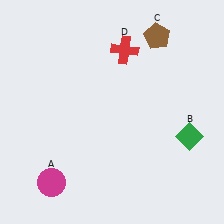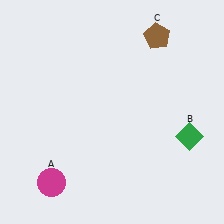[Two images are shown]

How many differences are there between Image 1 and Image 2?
There is 1 difference between the two images.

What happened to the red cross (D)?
The red cross (D) was removed in Image 2. It was in the top-right area of Image 1.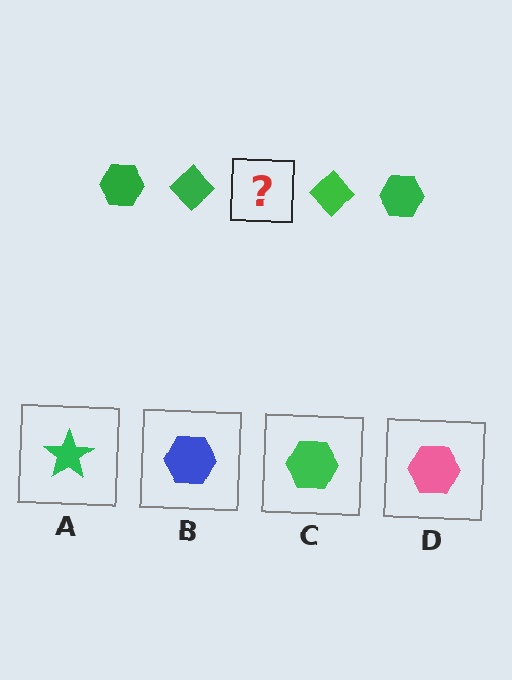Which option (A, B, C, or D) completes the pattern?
C.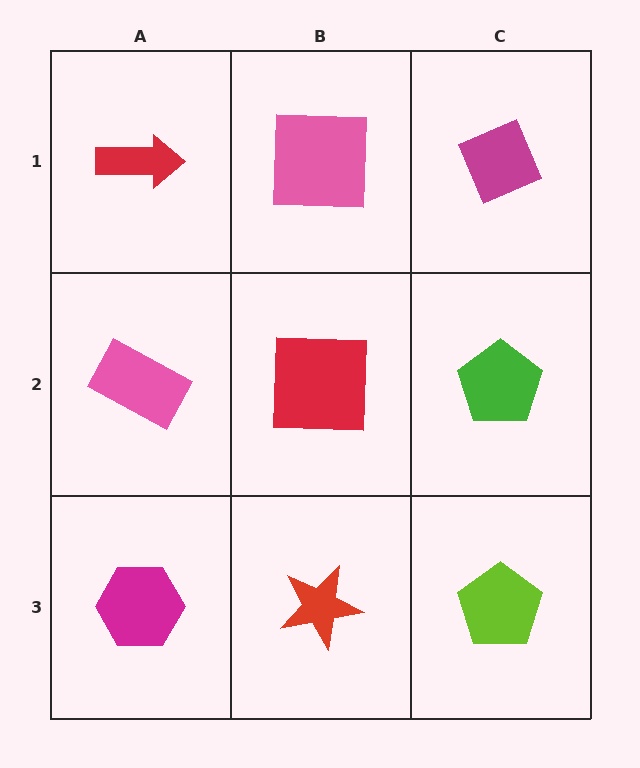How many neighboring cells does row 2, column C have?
3.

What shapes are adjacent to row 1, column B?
A red square (row 2, column B), a red arrow (row 1, column A), a magenta diamond (row 1, column C).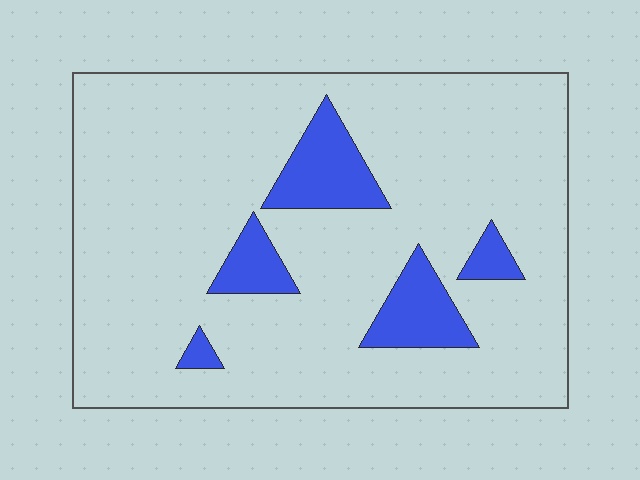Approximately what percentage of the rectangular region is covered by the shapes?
Approximately 15%.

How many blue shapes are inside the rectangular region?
5.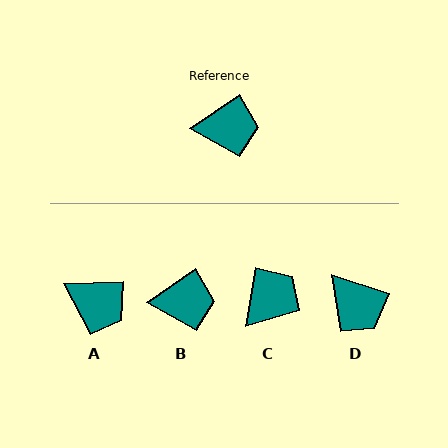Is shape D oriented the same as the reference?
No, it is off by about 53 degrees.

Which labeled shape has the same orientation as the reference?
B.